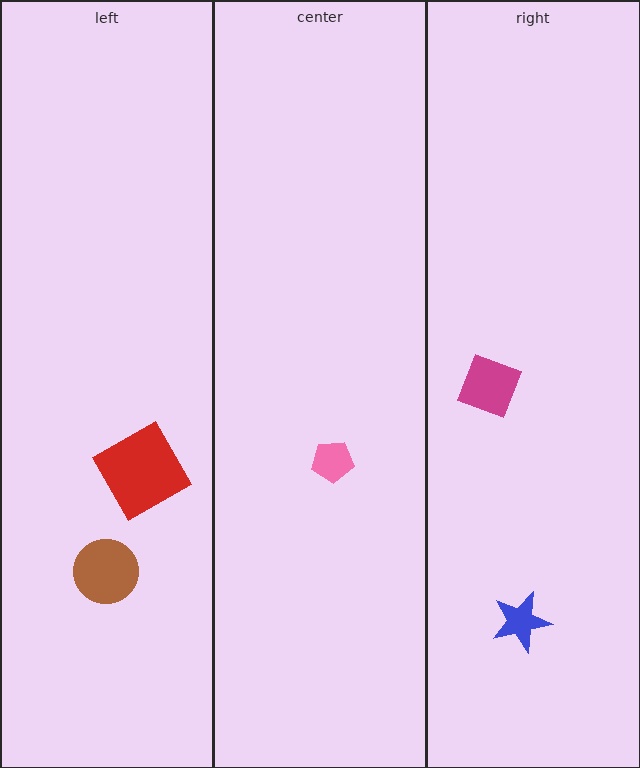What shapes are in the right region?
The blue star, the magenta diamond.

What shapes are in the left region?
The red square, the brown circle.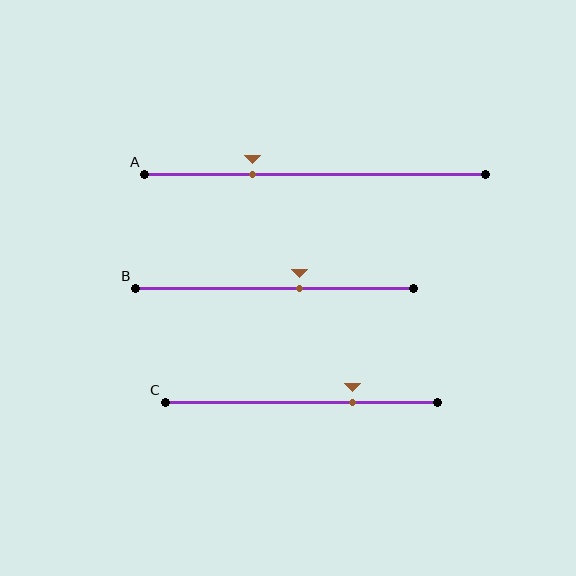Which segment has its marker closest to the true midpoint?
Segment B has its marker closest to the true midpoint.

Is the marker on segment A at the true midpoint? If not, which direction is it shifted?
No, the marker on segment A is shifted to the left by about 18% of the segment length.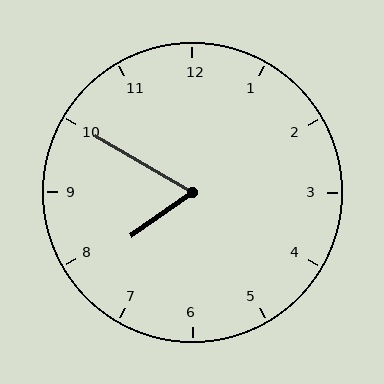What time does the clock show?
7:50.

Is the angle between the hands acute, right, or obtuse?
It is acute.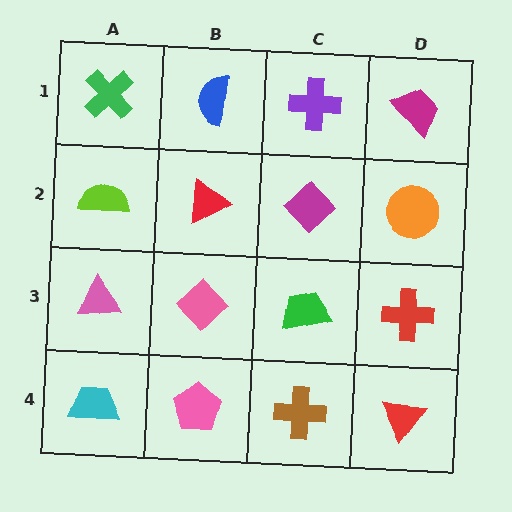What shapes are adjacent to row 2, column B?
A blue semicircle (row 1, column B), a pink diamond (row 3, column B), a lime semicircle (row 2, column A), a magenta diamond (row 2, column C).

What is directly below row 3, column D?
A red triangle.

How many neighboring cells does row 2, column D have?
3.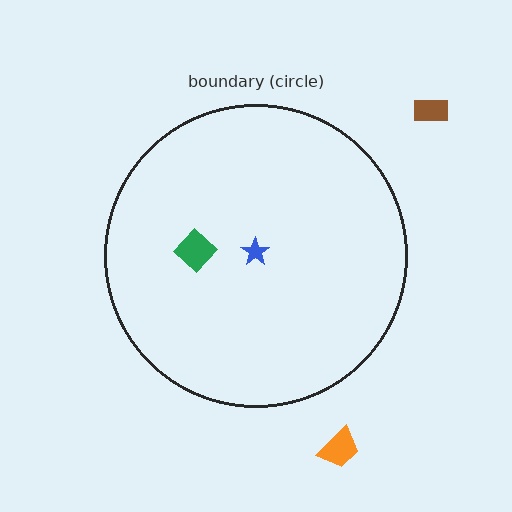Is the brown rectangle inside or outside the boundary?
Outside.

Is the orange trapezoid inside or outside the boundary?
Outside.